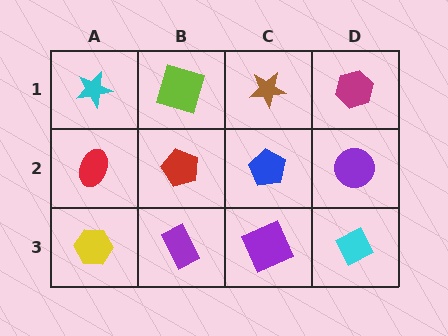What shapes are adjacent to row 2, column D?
A magenta hexagon (row 1, column D), a cyan diamond (row 3, column D), a blue pentagon (row 2, column C).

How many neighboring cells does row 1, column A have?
2.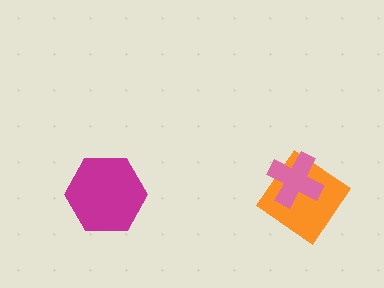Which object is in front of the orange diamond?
The pink cross is in front of the orange diamond.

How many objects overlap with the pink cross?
1 object overlaps with the pink cross.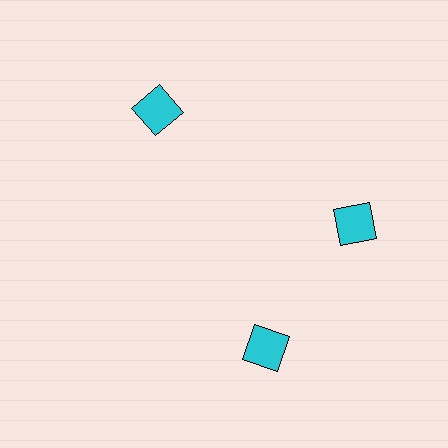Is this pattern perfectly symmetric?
No. The 3 cyan squares are arranged in a ring, but one element near the 7 o'clock position is rotated out of alignment along the ring, breaking the 3-fold rotational symmetry.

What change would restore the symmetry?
The symmetry would be restored by rotating it back into even spacing with its neighbors so that all 3 squares sit at equal angles and equal distance from the center.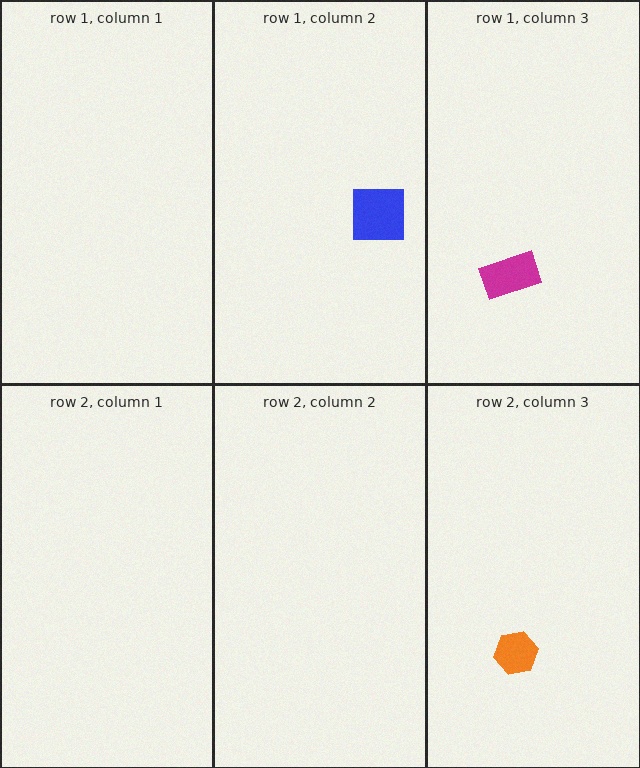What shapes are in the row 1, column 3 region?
The magenta rectangle.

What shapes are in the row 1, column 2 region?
The blue square.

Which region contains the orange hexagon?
The row 2, column 3 region.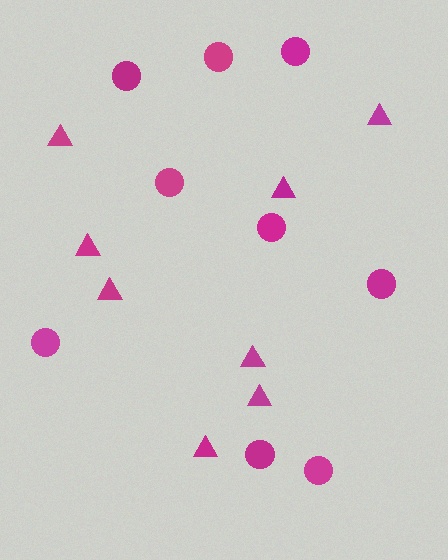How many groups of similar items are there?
There are 2 groups: one group of circles (9) and one group of triangles (8).